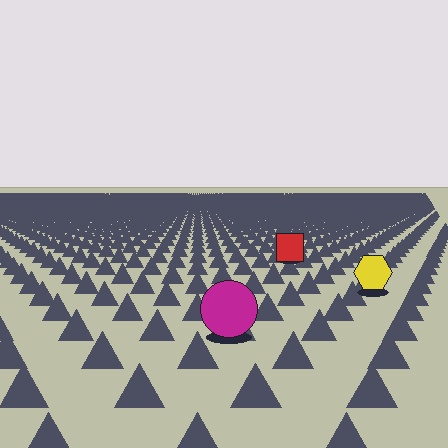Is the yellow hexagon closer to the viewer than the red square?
Yes. The yellow hexagon is closer — you can tell from the texture gradient: the ground texture is coarser near it.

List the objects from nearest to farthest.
From nearest to farthest: the magenta circle, the yellow hexagon, the red square.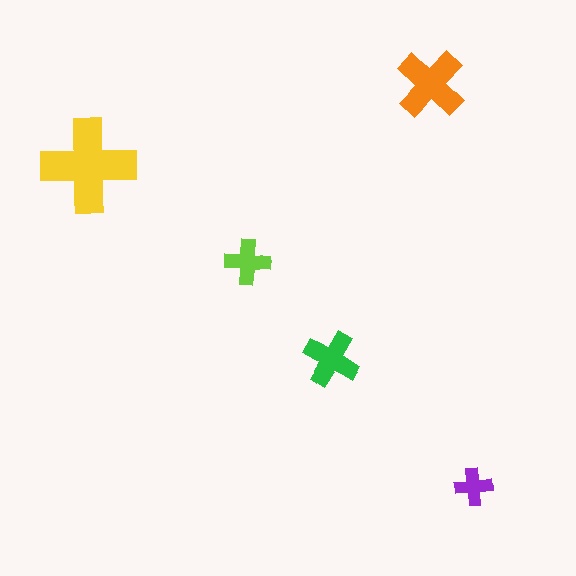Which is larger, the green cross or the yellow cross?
The yellow one.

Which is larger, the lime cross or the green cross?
The green one.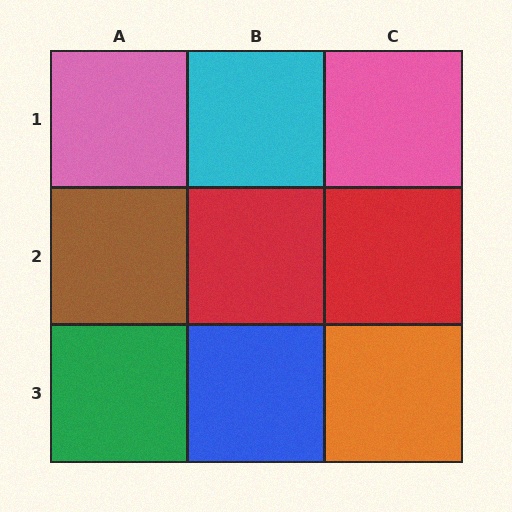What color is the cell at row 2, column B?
Red.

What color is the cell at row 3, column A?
Green.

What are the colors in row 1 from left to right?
Pink, cyan, pink.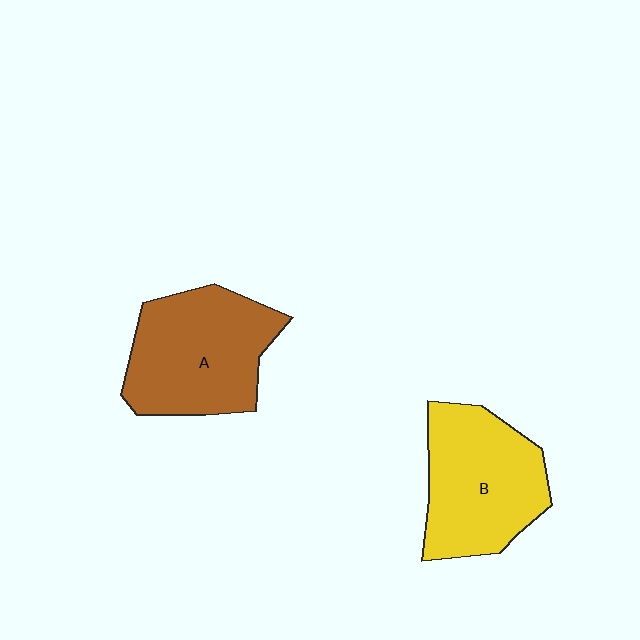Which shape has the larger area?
Shape A (brown).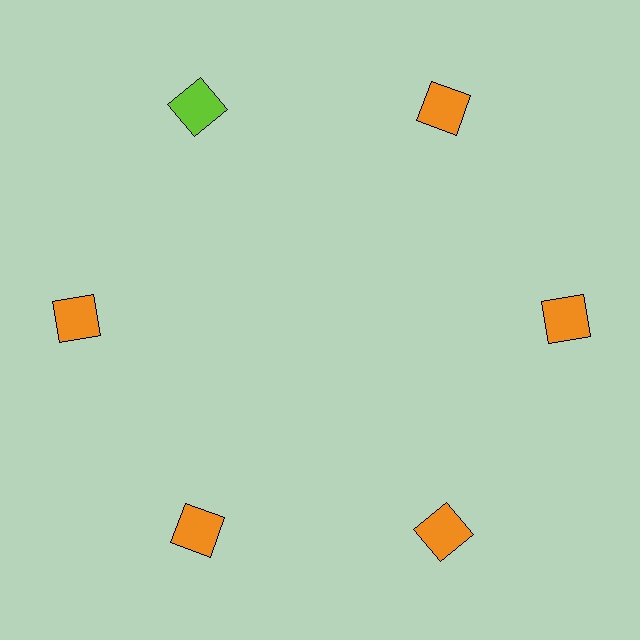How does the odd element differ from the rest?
It has a different color: lime instead of orange.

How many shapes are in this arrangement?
There are 6 shapes arranged in a ring pattern.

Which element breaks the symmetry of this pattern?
The lime square at roughly the 11 o'clock position breaks the symmetry. All other shapes are orange squares.